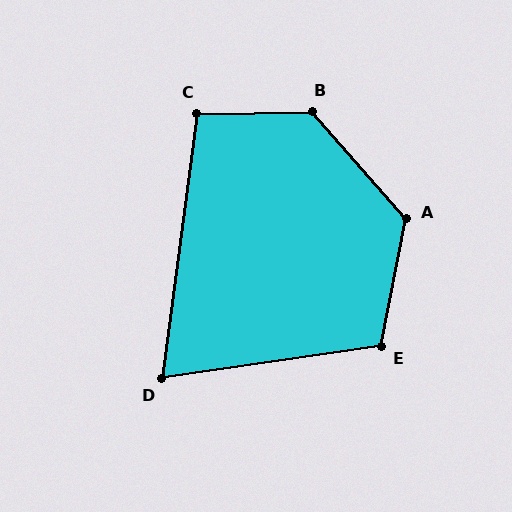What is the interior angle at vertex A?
Approximately 128 degrees (obtuse).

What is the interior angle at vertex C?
Approximately 98 degrees (obtuse).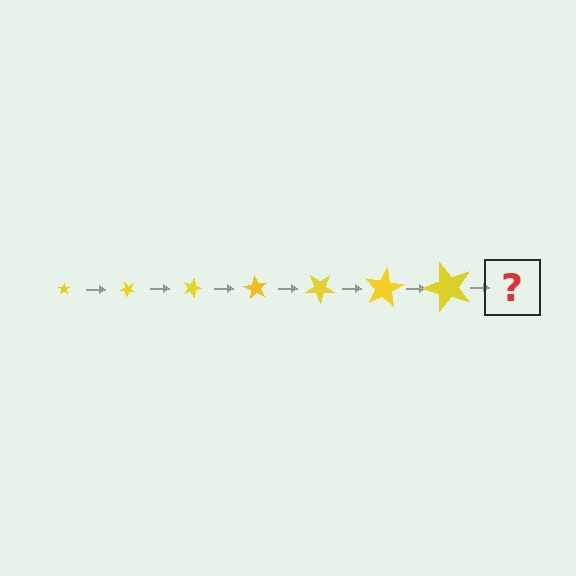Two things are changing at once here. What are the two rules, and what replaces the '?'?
The two rules are that the star grows larger each step and it rotates 45 degrees each step. The '?' should be a star, larger than the previous one and rotated 315 degrees from the start.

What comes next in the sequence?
The next element should be a star, larger than the previous one and rotated 315 degrees from the start.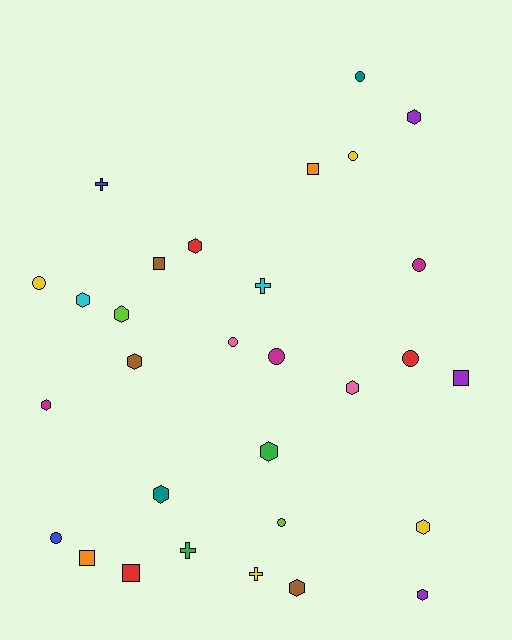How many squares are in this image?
There are 5 squares.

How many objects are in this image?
There are 30 objects.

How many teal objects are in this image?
There are 2 teal objects.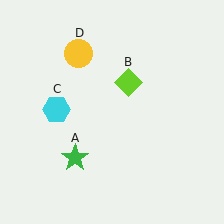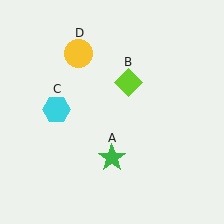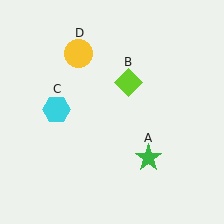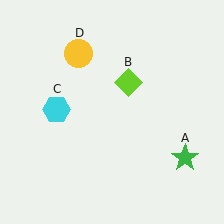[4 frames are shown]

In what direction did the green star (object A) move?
The green star (object A) moved right.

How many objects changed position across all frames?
1 object changed position: green star (object A).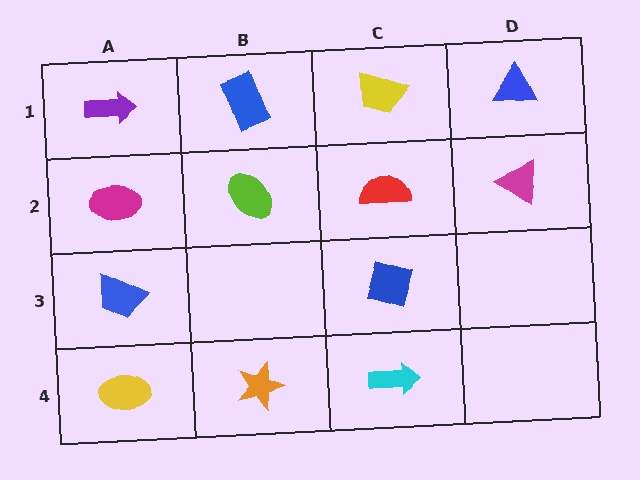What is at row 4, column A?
A yellow ellipse.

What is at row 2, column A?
A magenta ellipse.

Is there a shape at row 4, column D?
No, that cell is empty.